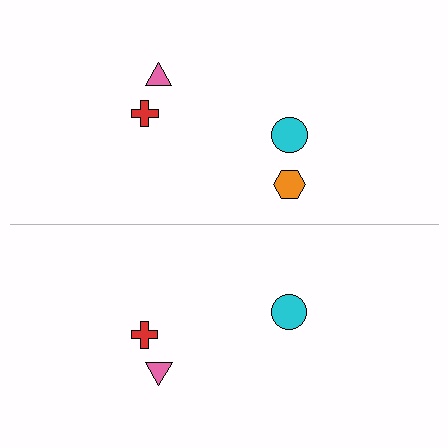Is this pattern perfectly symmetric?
No, the pattern is not perfectly symmetric. A orange hexagon is missing from the bottom side.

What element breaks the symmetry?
A orange hexagon is missing from the bottom side.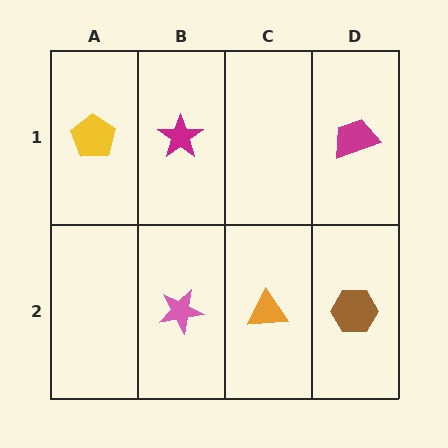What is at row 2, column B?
A pink star.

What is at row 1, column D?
A magenta trapezoid.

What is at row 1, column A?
A yellow pentagon.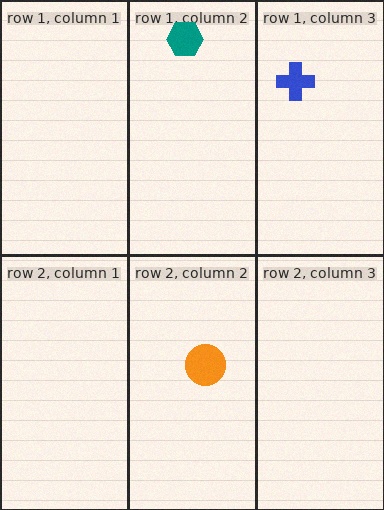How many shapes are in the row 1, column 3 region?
1.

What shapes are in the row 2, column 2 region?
The orange circle.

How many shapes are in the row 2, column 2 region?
1.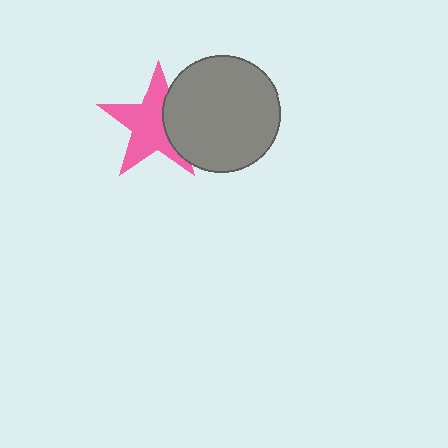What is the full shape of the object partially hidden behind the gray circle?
The partially hidden object is a pink star.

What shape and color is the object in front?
The object in front is a gray circle.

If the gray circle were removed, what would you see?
You would see the complete pink star.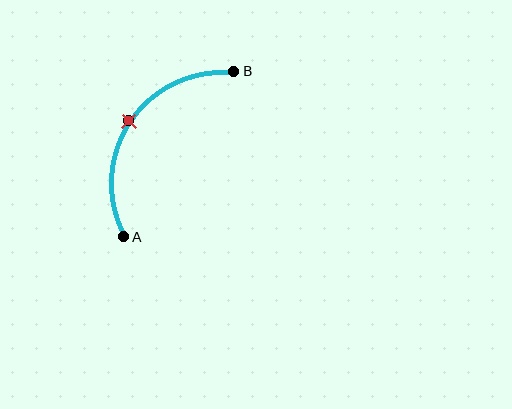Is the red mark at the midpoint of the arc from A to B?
Yes. The red mark lies on the arc at equal arc-length from both A and B — it is the arc midpoint.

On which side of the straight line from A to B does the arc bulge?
The arc bulges above and to the left of the straight line connecting A and B.